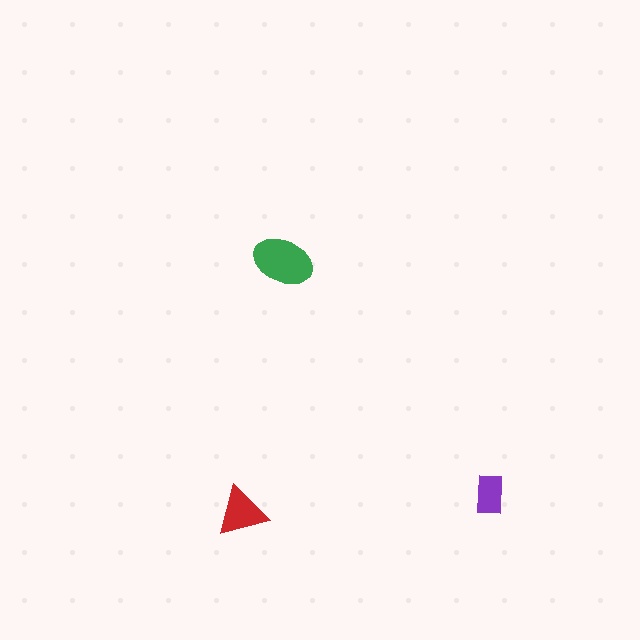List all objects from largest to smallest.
The green ellipse, the red triangle, the purple rectangle.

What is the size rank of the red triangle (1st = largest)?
2nd.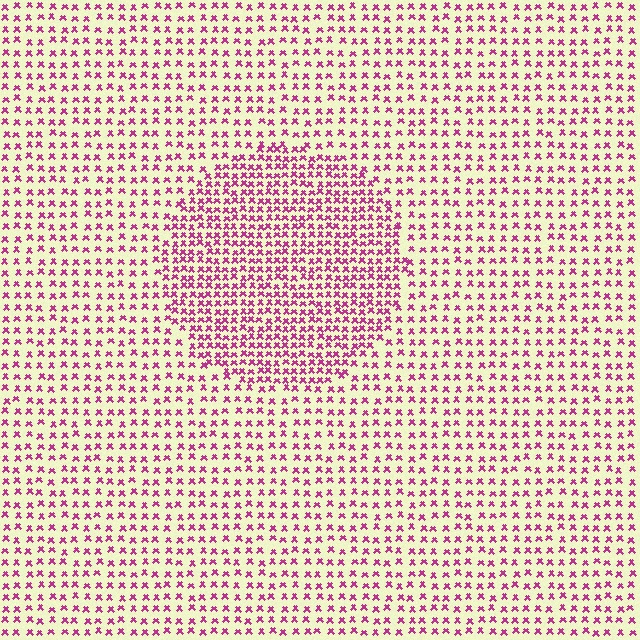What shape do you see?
I see a circle.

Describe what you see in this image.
The image contains small magenta elements arranged at two different densities. A circle-shaped region is visible where the elements are more densely packed than the surrounding area.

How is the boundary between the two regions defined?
The boundary is defined by a change in element density (approximately 1.8x ratio). All elements are the same color, size, and shape.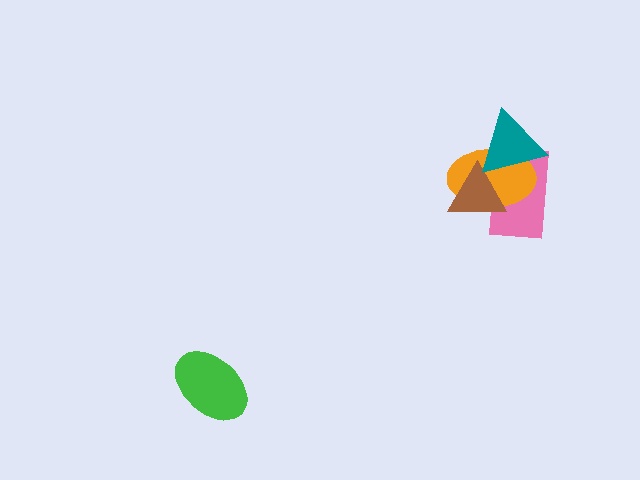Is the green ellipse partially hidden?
No, no other shape covers it.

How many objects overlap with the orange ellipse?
3 objects overlap with the orange ellipse.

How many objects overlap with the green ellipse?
0 objects overlap with the green ellipse.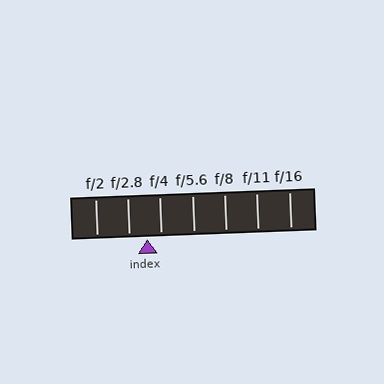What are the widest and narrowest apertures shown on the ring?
The widest aperture shown is f/2 and the narrowest is f/16.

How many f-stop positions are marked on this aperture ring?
There are 7 f-stop positions marked.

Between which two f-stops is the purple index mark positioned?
The index mark is between f/2.8 and f/4.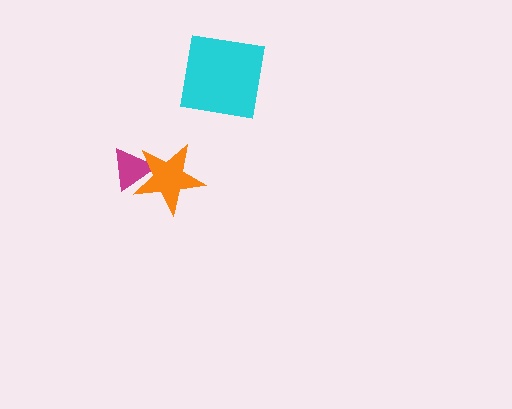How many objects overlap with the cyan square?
0 objects overlap with the cyan square.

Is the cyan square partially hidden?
No, no other shape covers it.